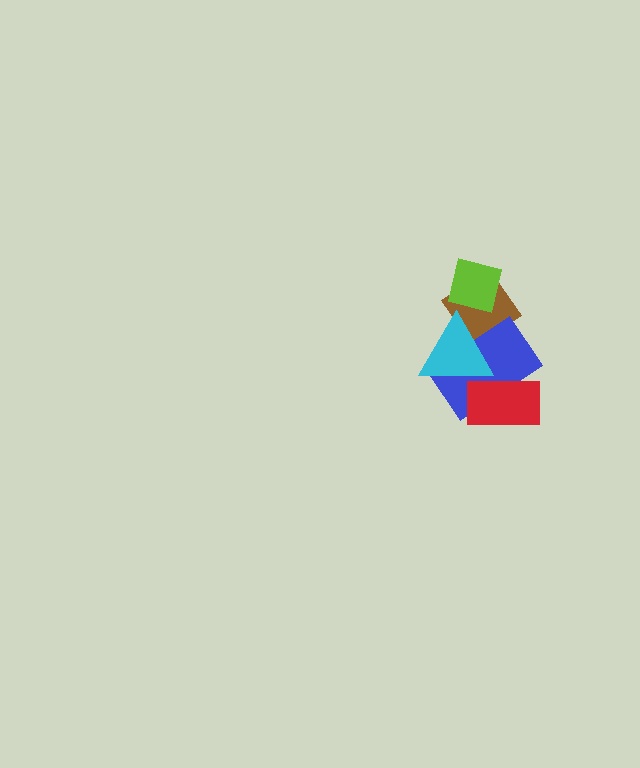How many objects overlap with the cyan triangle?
3 objects overlap with the cyan triangle.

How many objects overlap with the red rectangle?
2 objects overlap with the red rectangle.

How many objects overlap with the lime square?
1 object overlaps with the lime square.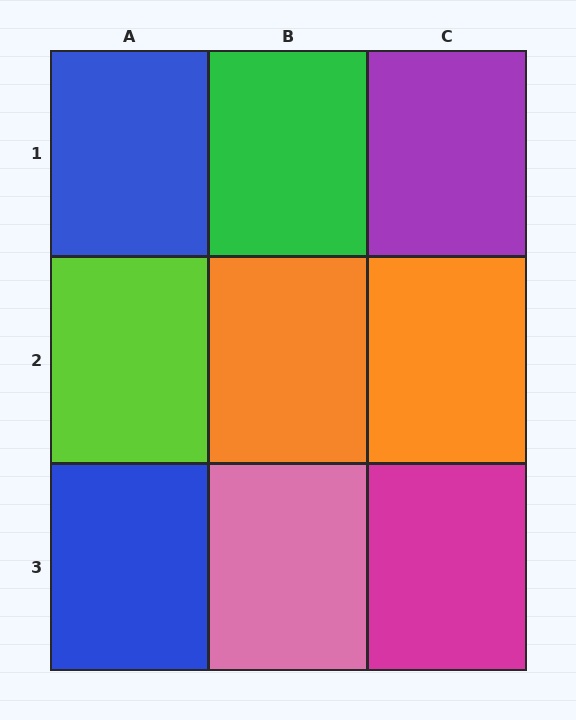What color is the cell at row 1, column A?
Blue.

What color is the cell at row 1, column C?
Purple.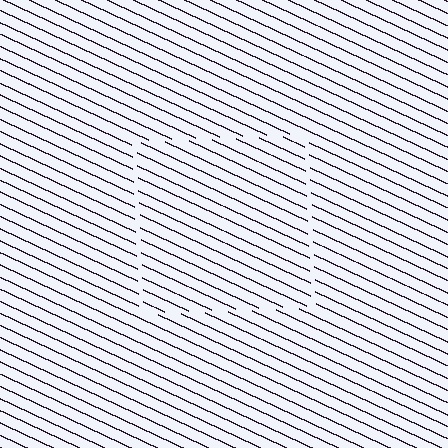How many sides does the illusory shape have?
4 sides — the line-ends trace a square.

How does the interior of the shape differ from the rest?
The interior of the shape contains the same grating, shifted by half a period — the contour is defined by the phase discontinuity where line-ends from the inner and outer gratings abut.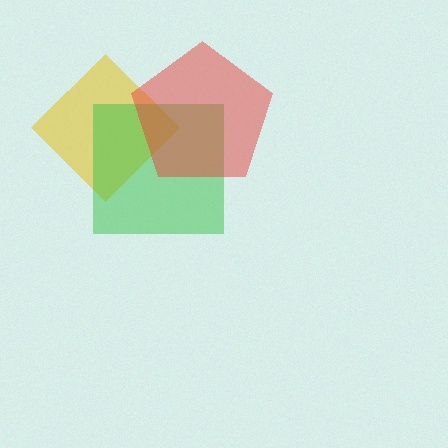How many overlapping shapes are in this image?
There are 3 overlapping shapes in the image.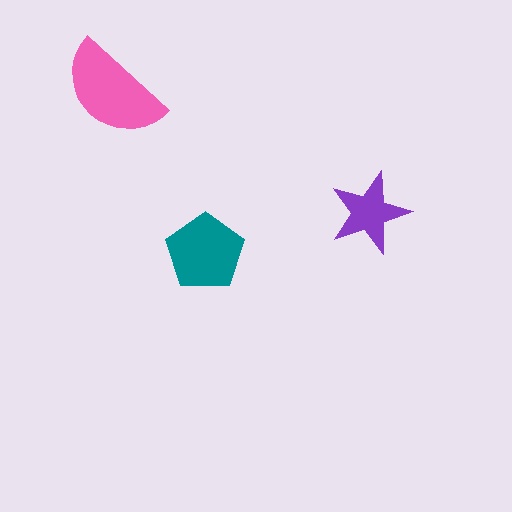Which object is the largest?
The pink semicircle.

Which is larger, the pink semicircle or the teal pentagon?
The pink semicircle.